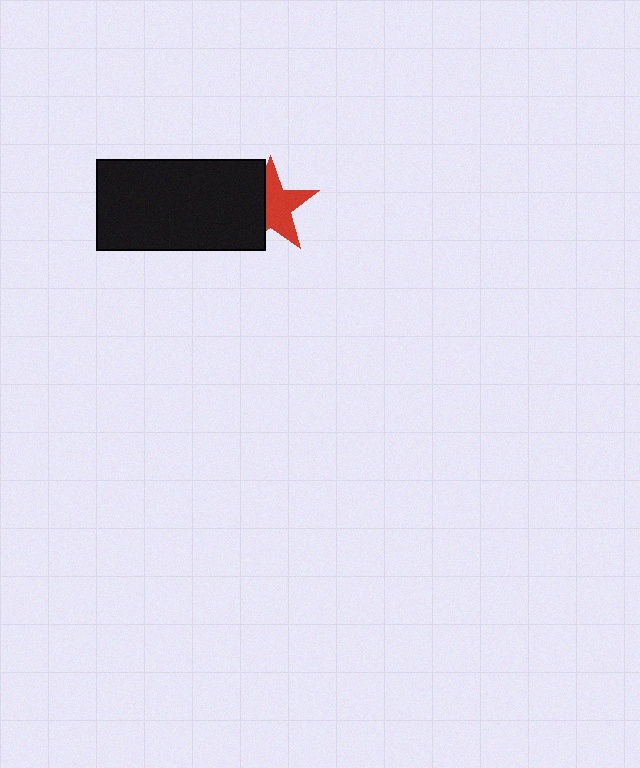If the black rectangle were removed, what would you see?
You would see the complete red star.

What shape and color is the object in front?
The object in front is a black rectangle.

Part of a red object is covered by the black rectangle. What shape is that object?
It is a star.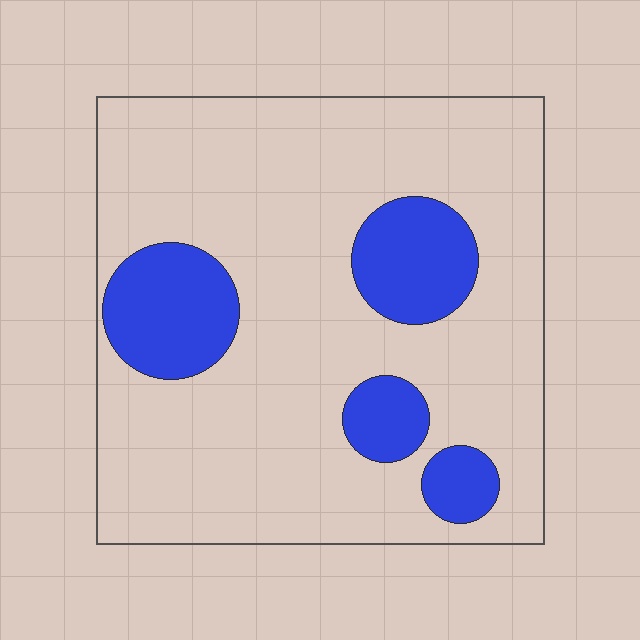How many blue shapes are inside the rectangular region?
4.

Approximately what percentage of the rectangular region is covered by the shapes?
Approximately 20%.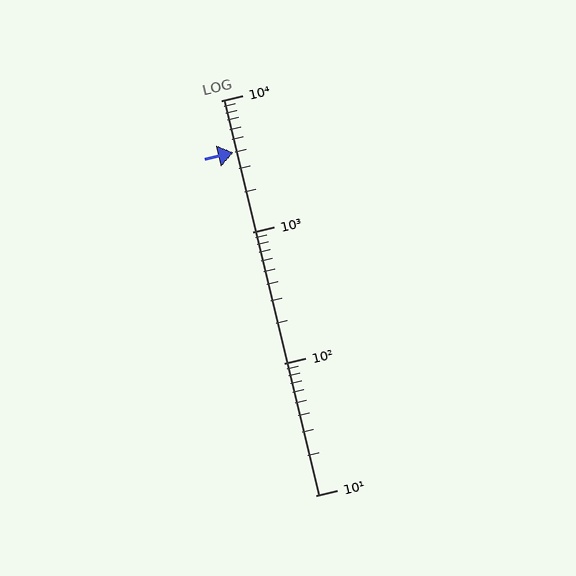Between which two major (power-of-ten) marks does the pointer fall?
The pointer is between 1000 and 10000.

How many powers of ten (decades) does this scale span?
The scale spans 3 decades, from 10 to 10000.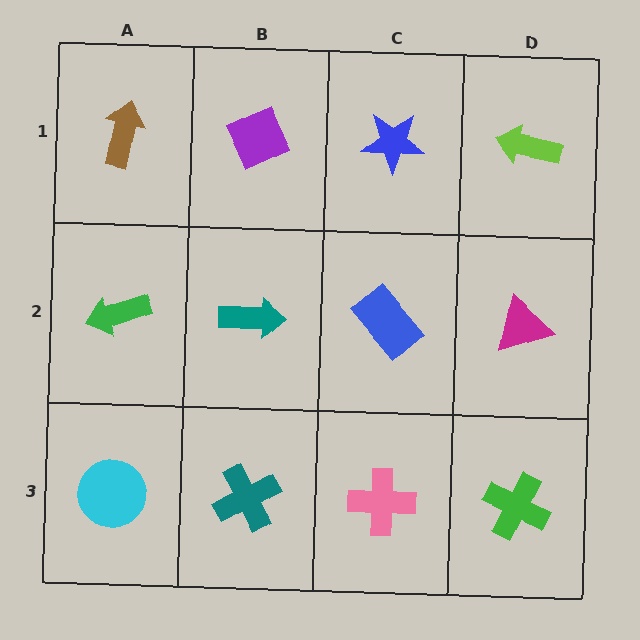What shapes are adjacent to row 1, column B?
A teal arrow (row 2, column B), a brown arrow (row 1, column A), a blue star (row 1, column C).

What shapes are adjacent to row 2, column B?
A purple diamond (row 1, column B), a teal cross (row 3, column B), a green arrow (row 2, column A), a blue rectangle (row 2, column C).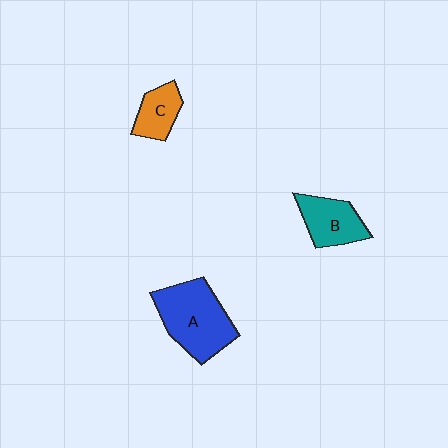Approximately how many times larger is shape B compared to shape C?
Approximately 1.3 times.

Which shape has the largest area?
Shape A (blue).